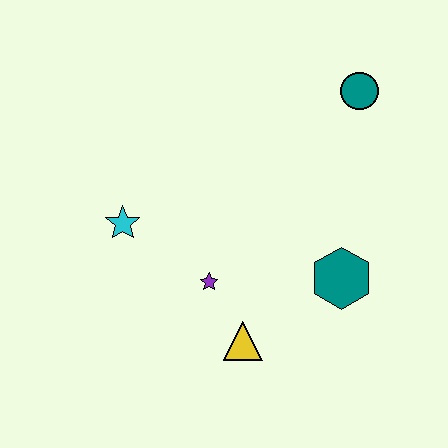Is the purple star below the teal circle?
Yes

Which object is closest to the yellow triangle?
The purple star is closest to the yellow triangle.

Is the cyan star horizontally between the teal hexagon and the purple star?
No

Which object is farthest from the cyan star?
The teal circle is farthest from the cyan star.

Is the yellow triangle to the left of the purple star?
No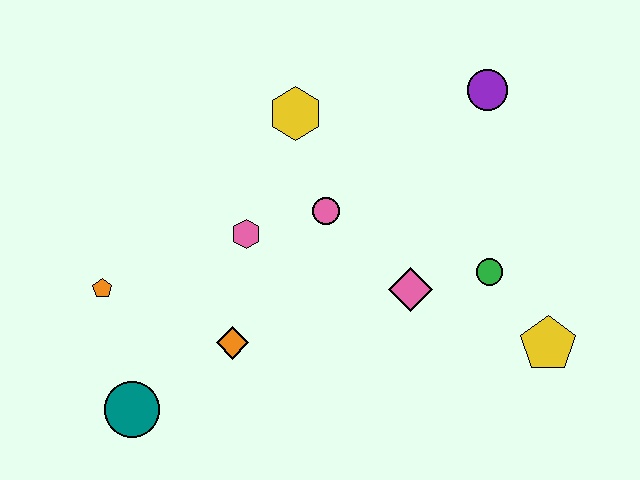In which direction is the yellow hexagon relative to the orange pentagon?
The yellow hexagon is to the right of the orange pentagon.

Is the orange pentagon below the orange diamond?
No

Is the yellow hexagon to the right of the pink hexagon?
Yes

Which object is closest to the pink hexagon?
The pink circle is closest to the pink hexagon.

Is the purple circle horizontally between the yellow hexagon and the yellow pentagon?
Yes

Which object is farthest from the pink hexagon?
The yellow pentagon is farthest from the pink hexagon.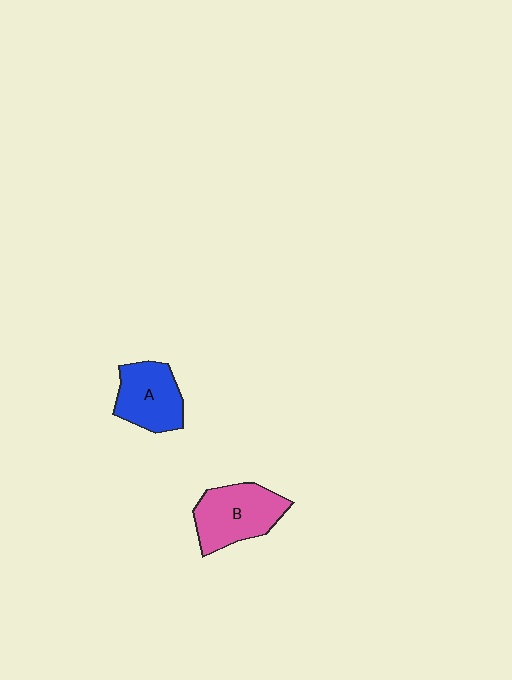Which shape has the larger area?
Shape B (pink).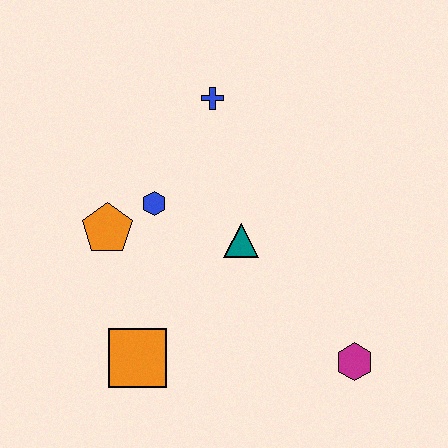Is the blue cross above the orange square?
Yes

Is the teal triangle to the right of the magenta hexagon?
No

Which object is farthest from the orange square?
The blue cross is farthest from the orange square.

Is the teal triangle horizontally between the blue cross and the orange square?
No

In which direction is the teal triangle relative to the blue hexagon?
The teal triangle is to the right of the blue hexagon.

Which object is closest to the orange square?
The orange pentagon is closest to the orange square.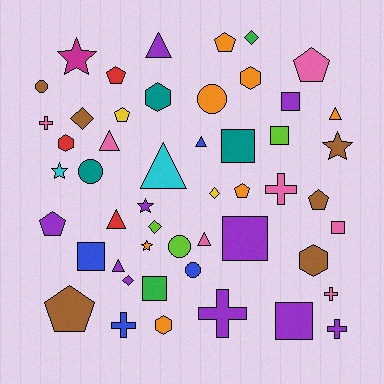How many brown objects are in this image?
There are 6 brown objects.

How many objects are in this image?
There are 50 objects.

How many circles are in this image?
There are 5 circles.